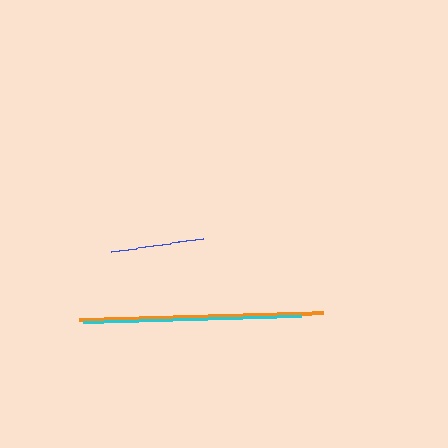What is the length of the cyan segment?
The cyan segment is approximately 217 pixels long.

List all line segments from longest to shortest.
From longest to shortest: orange, cyan, blue.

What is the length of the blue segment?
The blue segment is approximately 93 pixels long.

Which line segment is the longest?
The orange line is the longest at approximately 244 pixels.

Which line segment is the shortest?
The blue line is the shortest at approximately 93 pixels.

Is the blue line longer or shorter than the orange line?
The orange line is longer than the blue line.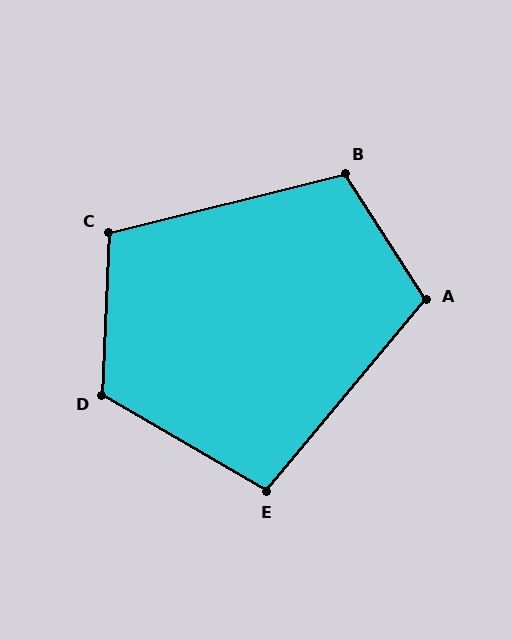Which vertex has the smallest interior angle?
E, at approximately 100 degrees.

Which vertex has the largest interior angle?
D, at approximately 118 degrees.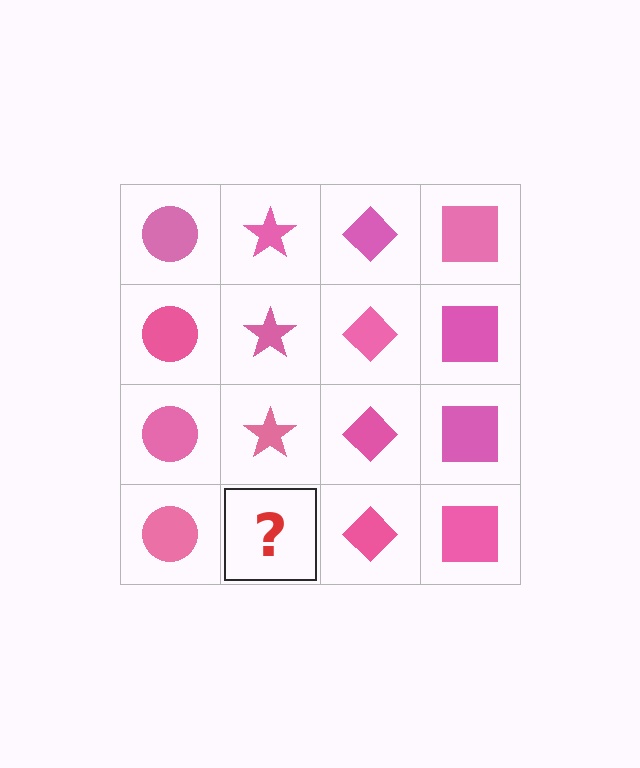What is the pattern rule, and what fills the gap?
The rule is that each column has a consistent shape. The gap should be filled with a pink star.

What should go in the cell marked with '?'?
The missing cell should contain a pink star.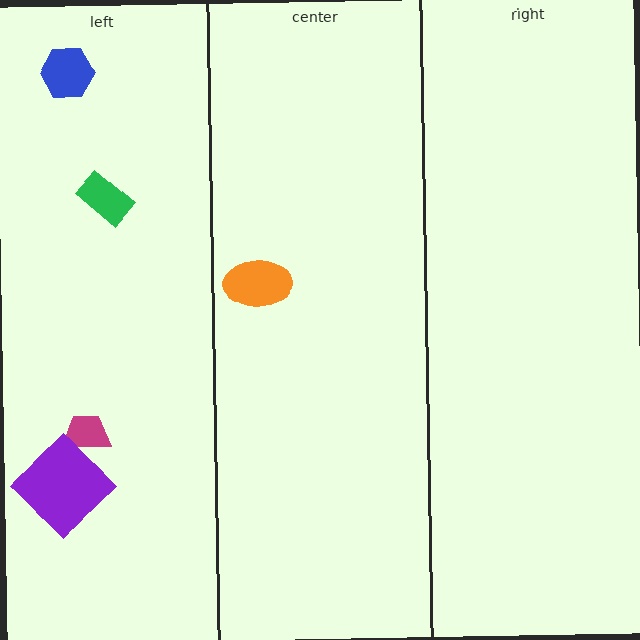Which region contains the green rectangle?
The left region.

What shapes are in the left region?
The green rectangle, the magenta trapezoid, the blue hexagon, the purple diamond.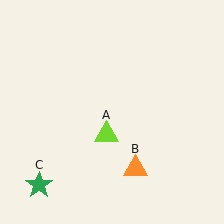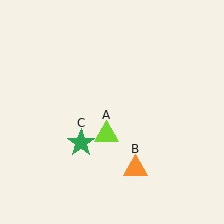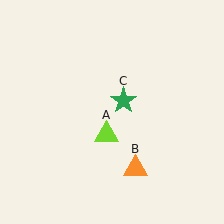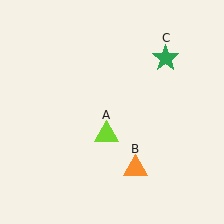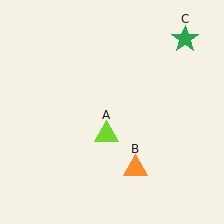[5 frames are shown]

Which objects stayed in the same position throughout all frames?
Lime triangle (object A) and orange triangle (object B) remained stationary.